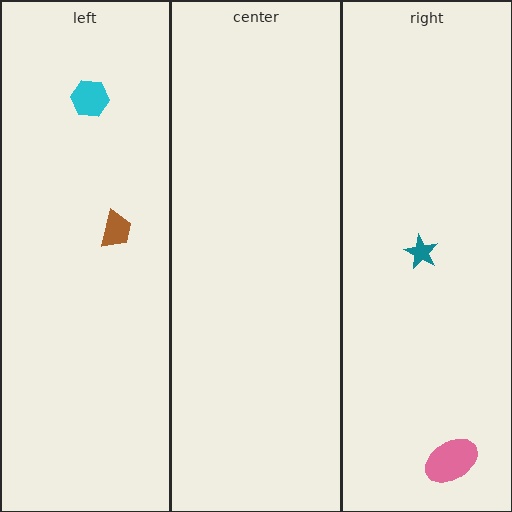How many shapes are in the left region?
2.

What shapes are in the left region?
The brown trapezoid, the cyan hexagon.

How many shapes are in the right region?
2.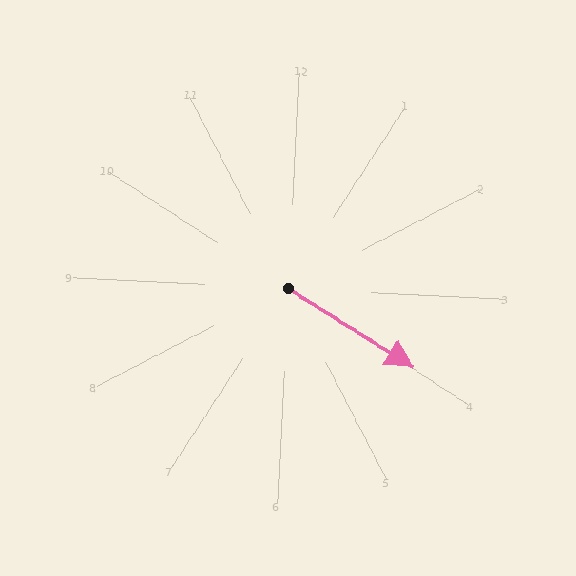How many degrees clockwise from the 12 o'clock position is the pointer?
Approximately 119 degrees.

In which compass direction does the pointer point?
Southeast.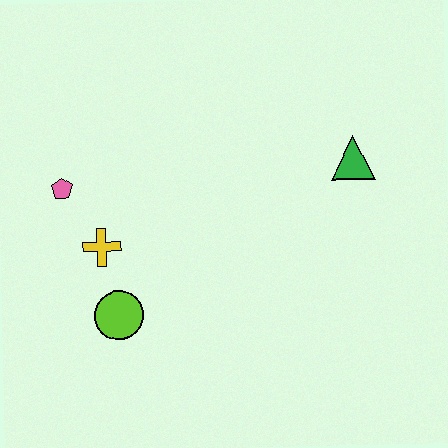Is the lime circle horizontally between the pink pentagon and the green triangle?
Yes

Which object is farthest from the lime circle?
The green triangle is farthest from the lime circle.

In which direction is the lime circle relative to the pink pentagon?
The lime circle is below the pink pentagon.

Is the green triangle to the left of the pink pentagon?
No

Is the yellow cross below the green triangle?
Yes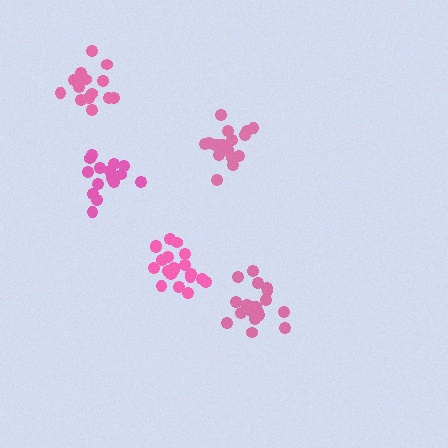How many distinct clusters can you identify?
There are 5 distinct clusters.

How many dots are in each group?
Group 1: 21 dots, Group 2: 20 dots, Group 3: 21 dots, Group 4: 15 dots, Group 5: 15 dots (92 total).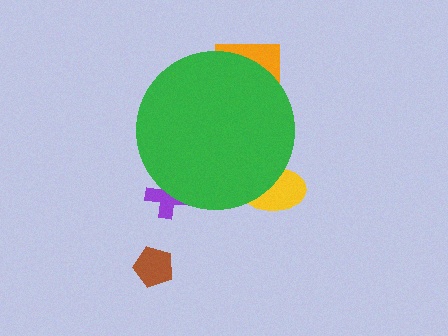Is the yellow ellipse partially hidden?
Yes, the yellow ellipse is partially hidden behind the green circle.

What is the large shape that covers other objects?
A green circle.